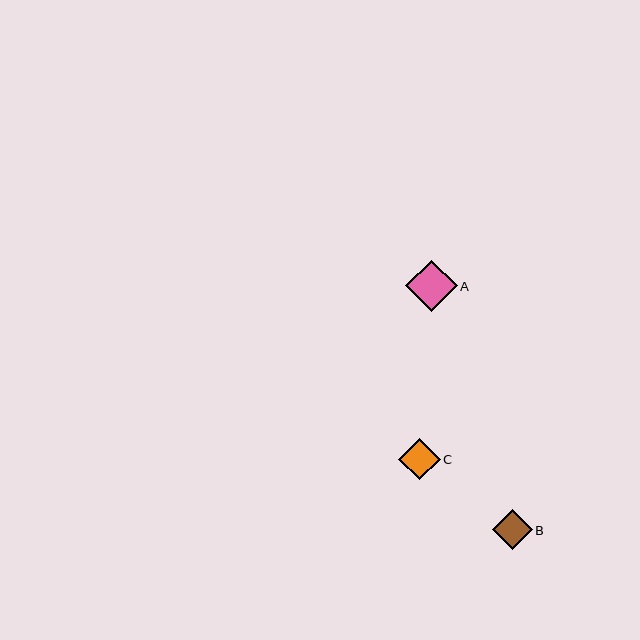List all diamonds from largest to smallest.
From largest to smallest: A, C, B.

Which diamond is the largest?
Diamond A is the largest with a size of approximately 52 pixels.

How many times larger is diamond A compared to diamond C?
Diamond A is approximately 1.2 times the size of diamond C.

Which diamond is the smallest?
Diamond B is the smallest with a size of approximately 40 pixels.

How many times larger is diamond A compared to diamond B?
Diamond A is approximately 1.3 times the size of diamond B.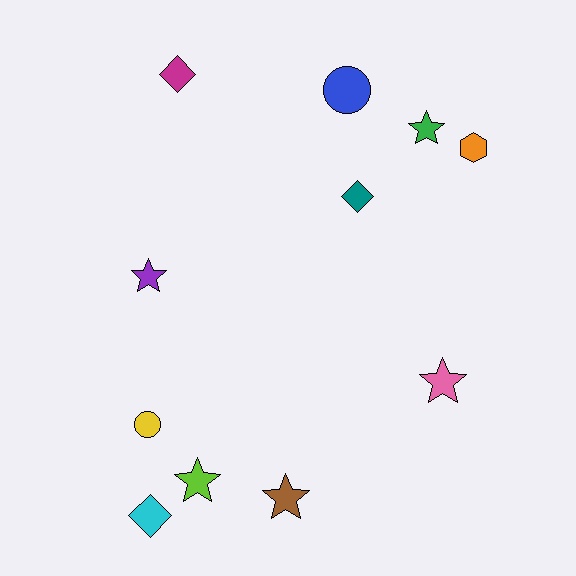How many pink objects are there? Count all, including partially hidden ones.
There is 1 pink object.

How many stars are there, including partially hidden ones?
There are 5 stars.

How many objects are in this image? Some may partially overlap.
There are 11 objects.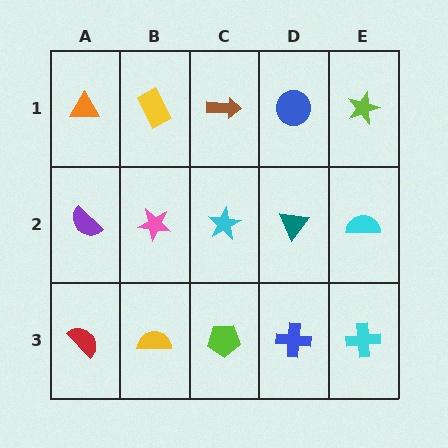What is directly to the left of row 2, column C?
A pink star.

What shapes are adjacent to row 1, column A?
A purple semicircle (row 2, column A), a yellow rectangle (row 1, column B).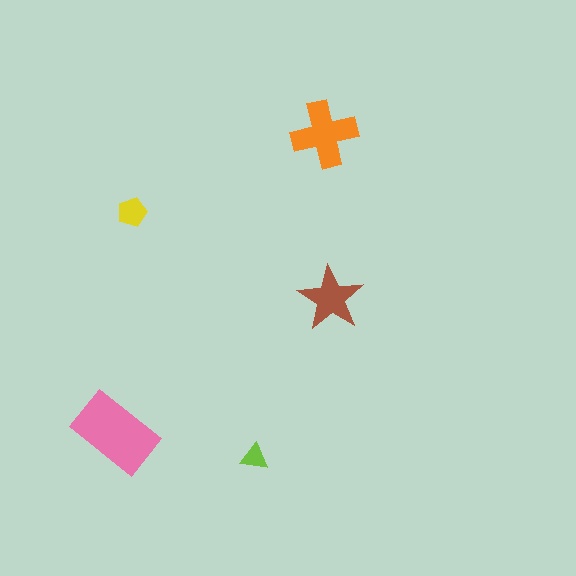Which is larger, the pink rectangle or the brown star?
The pink rectangle.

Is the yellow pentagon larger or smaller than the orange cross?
Smaller.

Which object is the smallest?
The lime triangle.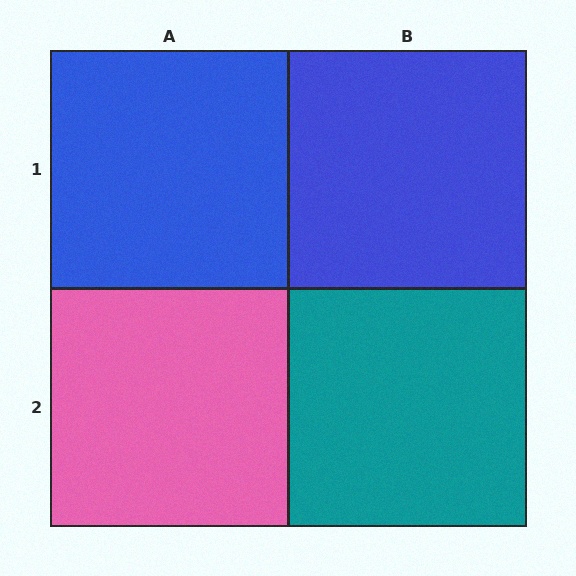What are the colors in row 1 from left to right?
Blue, blue.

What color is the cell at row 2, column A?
Pink.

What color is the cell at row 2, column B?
Teal.